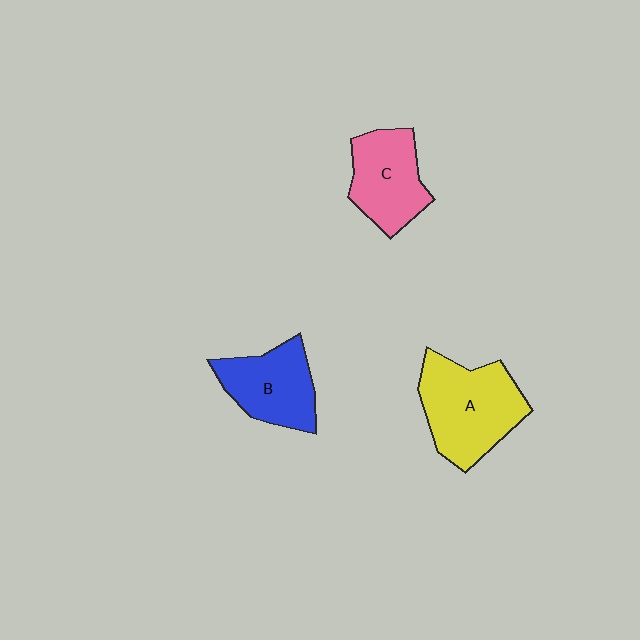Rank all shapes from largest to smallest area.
From largest to smallest: A (yellow), B (blue), C (pink).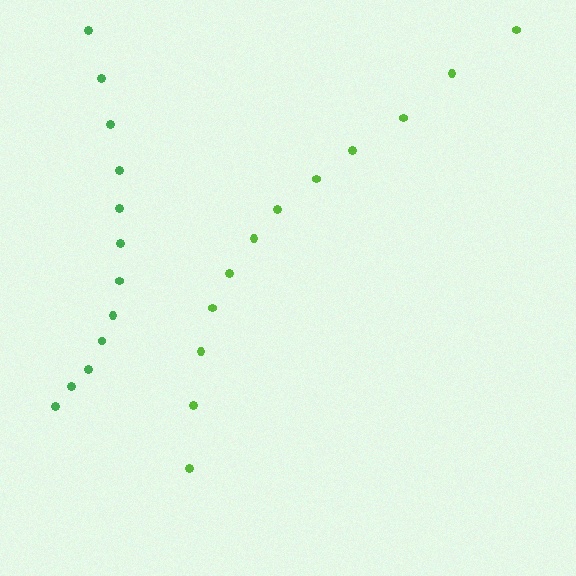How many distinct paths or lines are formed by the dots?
There are 2 distinct paths.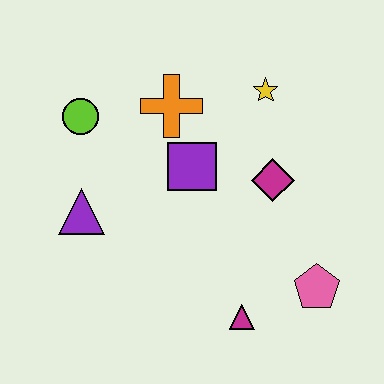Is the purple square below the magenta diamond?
No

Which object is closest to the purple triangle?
The lime circle is closest to the purple triangle.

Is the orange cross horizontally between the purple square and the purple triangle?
Yes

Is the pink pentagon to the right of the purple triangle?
Yes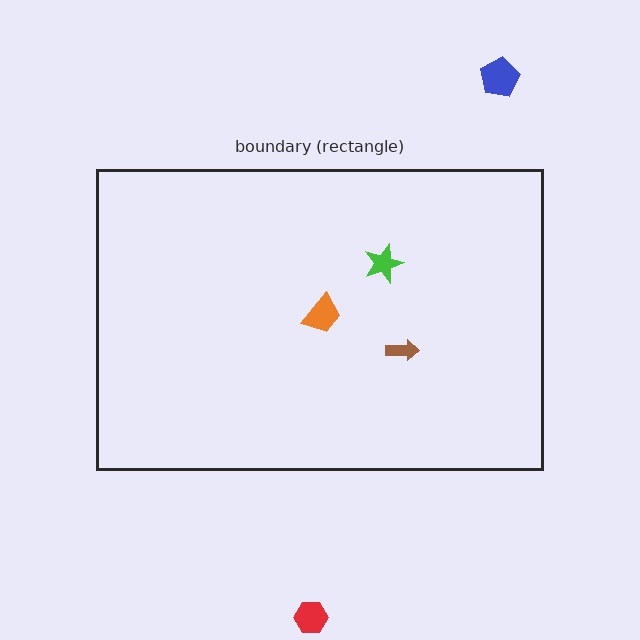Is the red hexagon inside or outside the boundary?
Outside.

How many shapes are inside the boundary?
3 inside, 2 outside.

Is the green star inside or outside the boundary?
Inside.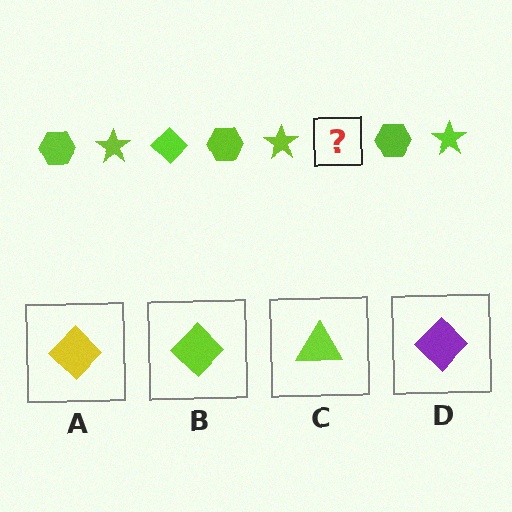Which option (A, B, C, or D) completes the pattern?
B.